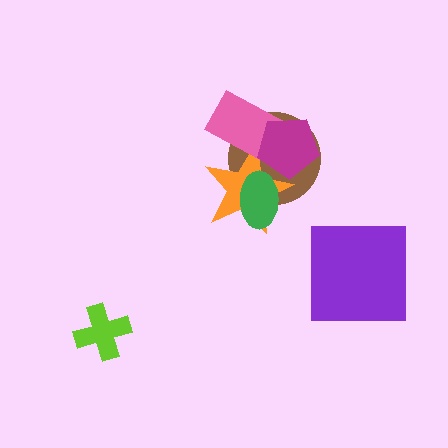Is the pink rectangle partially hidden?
Yes, it is partially covered by another shape.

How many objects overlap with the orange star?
4 objects overlap with the orange star.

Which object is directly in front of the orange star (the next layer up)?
The pink rectangle is directly in front of the orange star.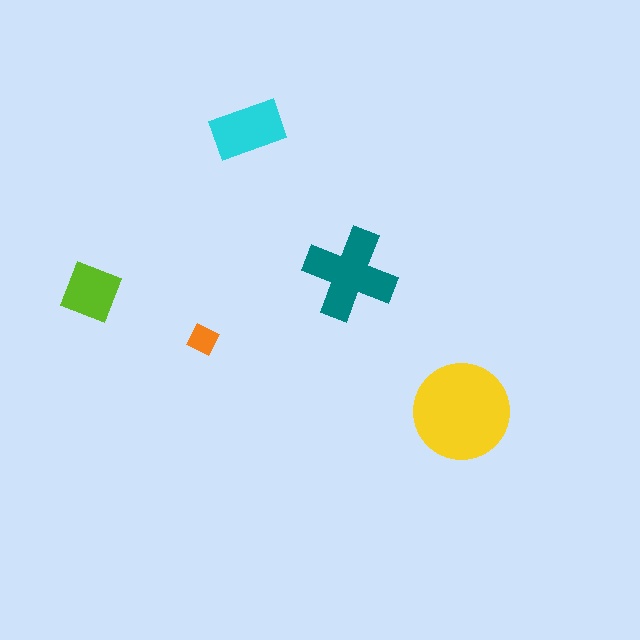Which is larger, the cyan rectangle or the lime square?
The cyan rectangle.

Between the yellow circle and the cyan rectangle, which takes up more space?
The yellow circle.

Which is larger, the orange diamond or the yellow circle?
The yellow circle.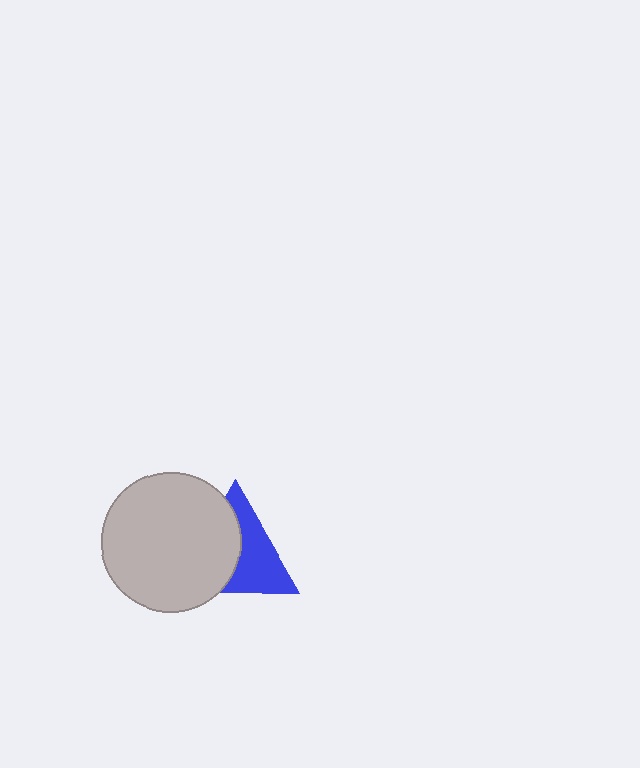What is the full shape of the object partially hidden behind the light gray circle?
The partially hidden object is a blue triangle.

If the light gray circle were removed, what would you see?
You would see the complete blue triangle.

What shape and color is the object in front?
The object in front is a light gray circle.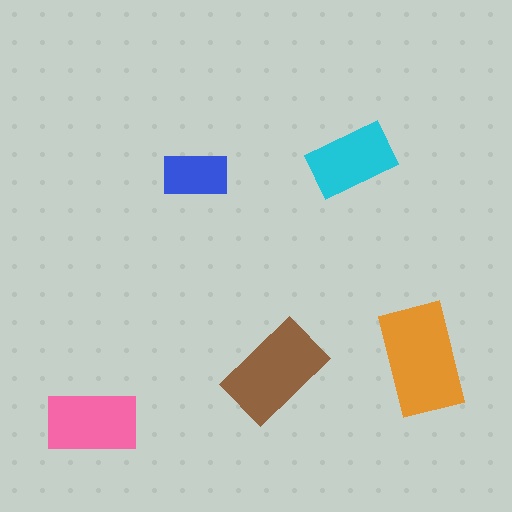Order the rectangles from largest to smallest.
the orange one, the brown one, the pink one, the cyan one, the blue one.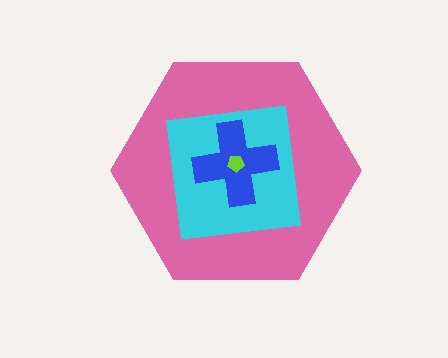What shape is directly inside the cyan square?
The blue cross.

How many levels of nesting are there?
4.